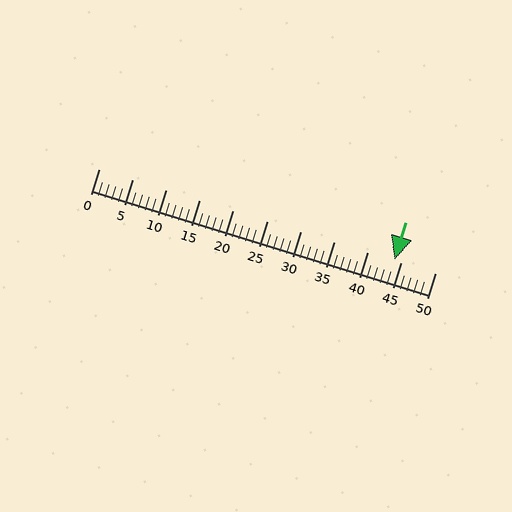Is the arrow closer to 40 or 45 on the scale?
The arrow is closer to 45.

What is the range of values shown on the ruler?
The ruler shows values from 0 to 50.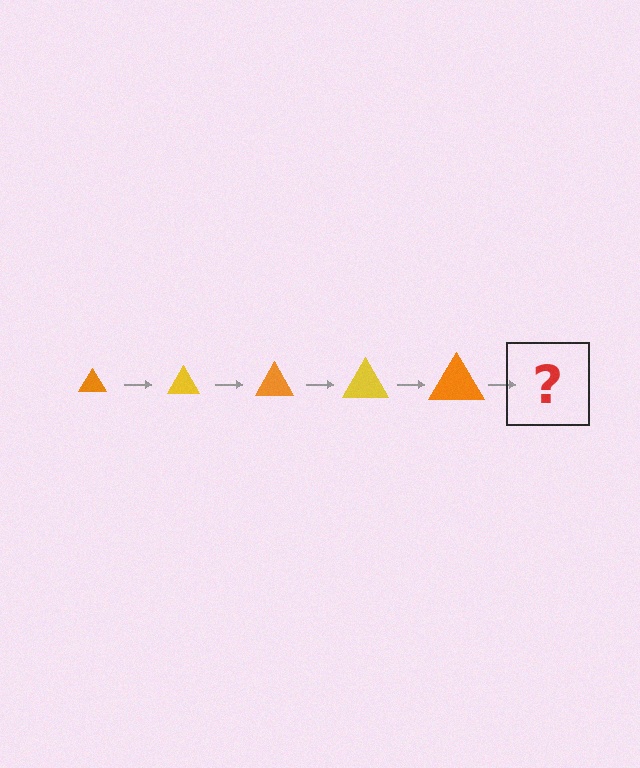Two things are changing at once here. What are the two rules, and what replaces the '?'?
The two rules are that the triangle grows larger each step and the color cycles through orange and yellow. The '?' should be a yellow triangle, larger than the previous one.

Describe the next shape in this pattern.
It should be a yellow triangle, larger than the previous one.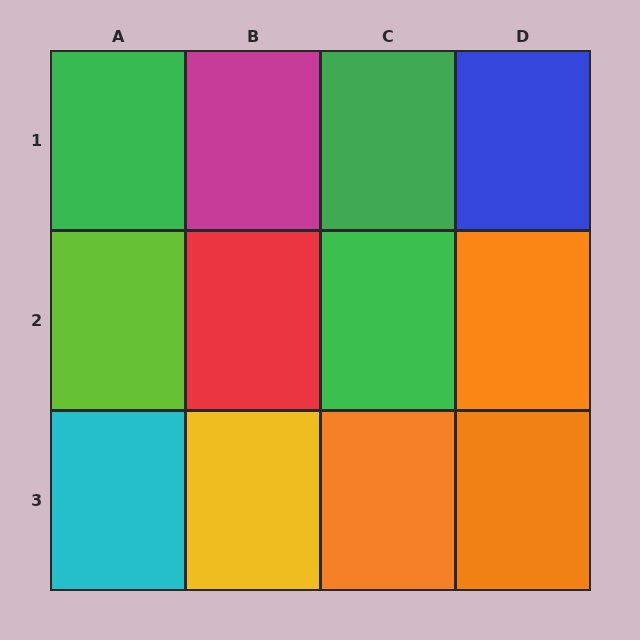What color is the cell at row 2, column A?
Lime.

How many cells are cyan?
1 cell is cyan.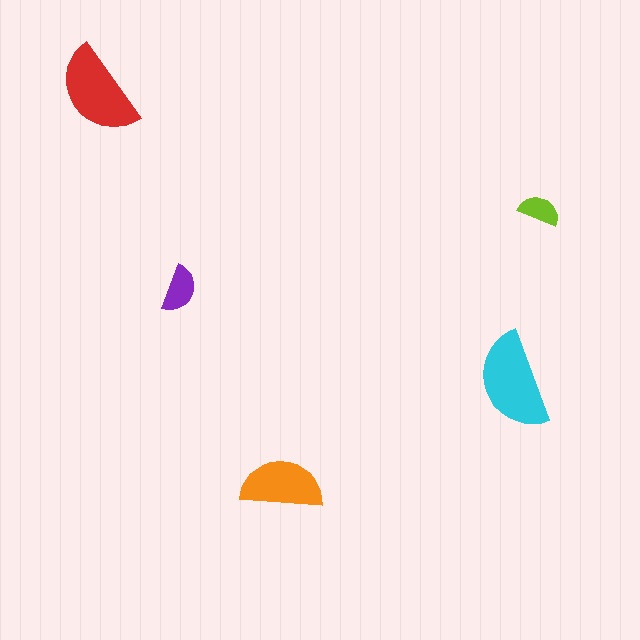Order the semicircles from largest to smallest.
the cyan one, the red one, the orange one, the purple one, the lime one.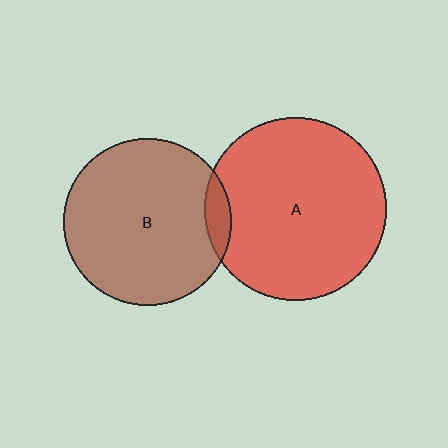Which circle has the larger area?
Circle A (red).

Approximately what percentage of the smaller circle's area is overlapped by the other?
Approximately 5%.